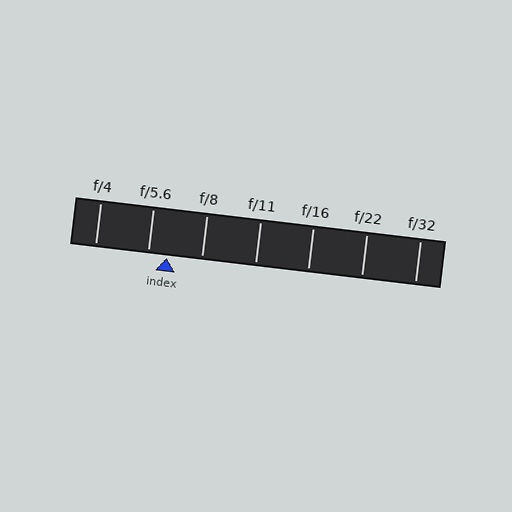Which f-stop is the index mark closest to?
The index mark is closest to f/5.6.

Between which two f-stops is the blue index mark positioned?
The index mark is between f/5.6 and f/8.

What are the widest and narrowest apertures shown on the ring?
The widest aperture shown is f/4 and the narrowest is f/32.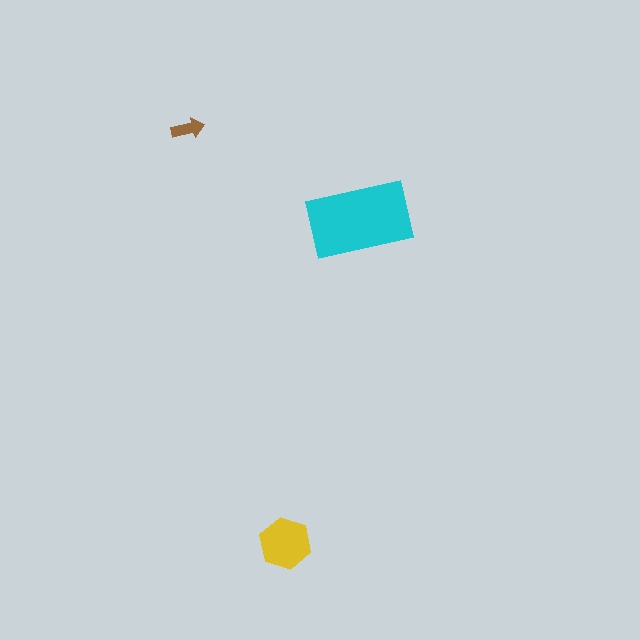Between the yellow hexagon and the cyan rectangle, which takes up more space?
The cyan rectangle.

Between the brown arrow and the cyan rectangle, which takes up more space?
The cyan rectangle.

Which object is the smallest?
The brown arrow.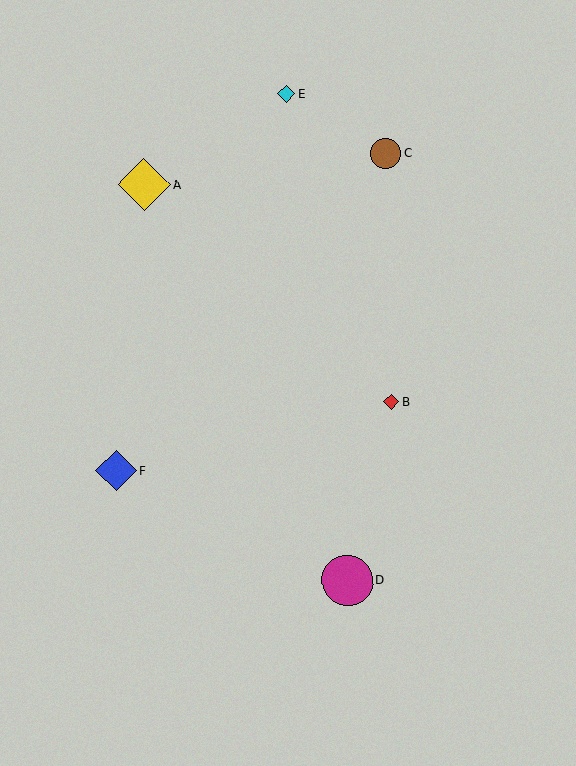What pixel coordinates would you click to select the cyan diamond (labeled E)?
Click at (286, 94) to select the cyan diamond E.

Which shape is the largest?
The yellow diamond (labeled A) is the largest.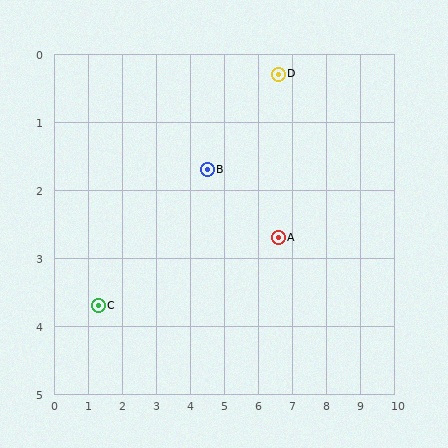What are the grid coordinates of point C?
Point C is at approximately (1.3, 3.7).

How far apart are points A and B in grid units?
Points A and B are about 2.3 grid units apart.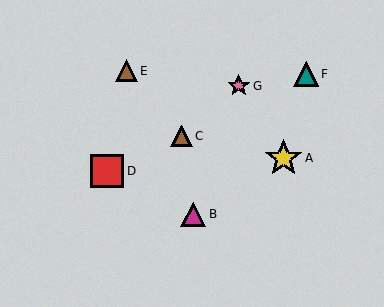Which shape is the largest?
The yellow star (labeled A) is the largest.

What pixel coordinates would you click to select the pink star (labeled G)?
Click at (239, 86) to select the pink star G.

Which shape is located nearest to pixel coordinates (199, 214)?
The magenta triangle (labeled B) at (193, 214) is nearest to that location.